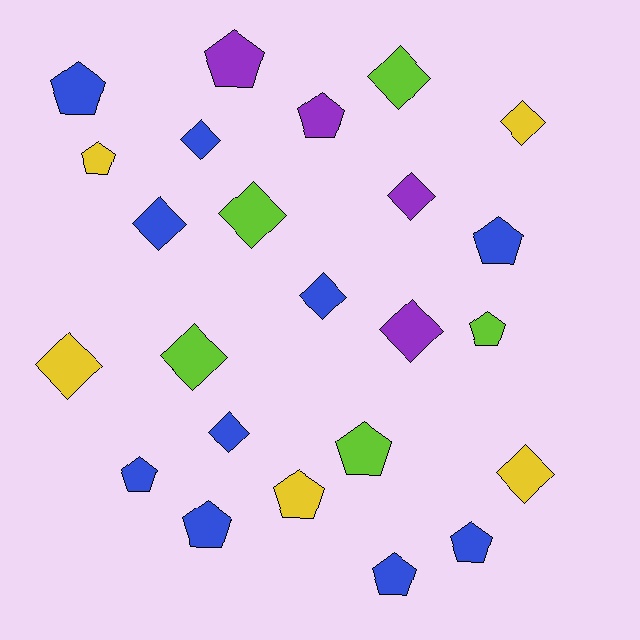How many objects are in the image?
There are 24 objects.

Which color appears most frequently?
Blue, with 10 objects.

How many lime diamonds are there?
There are 3 lime diamonds.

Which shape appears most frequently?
Diamond, with 12 objects.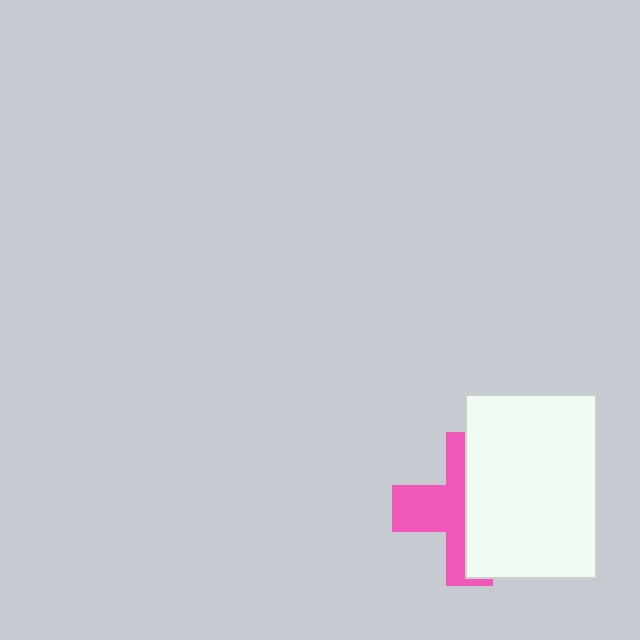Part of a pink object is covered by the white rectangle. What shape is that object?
It is a cross.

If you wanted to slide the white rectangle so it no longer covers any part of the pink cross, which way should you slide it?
Slide it right — that is the most direct way to separate the two shapes.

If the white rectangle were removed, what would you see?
You would see the complete pink cross.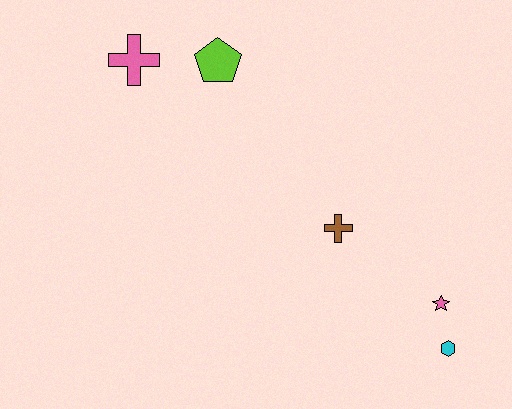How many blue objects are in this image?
There are no blue objects.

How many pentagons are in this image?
There is 1 pentagon.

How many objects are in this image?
There are 5 objects.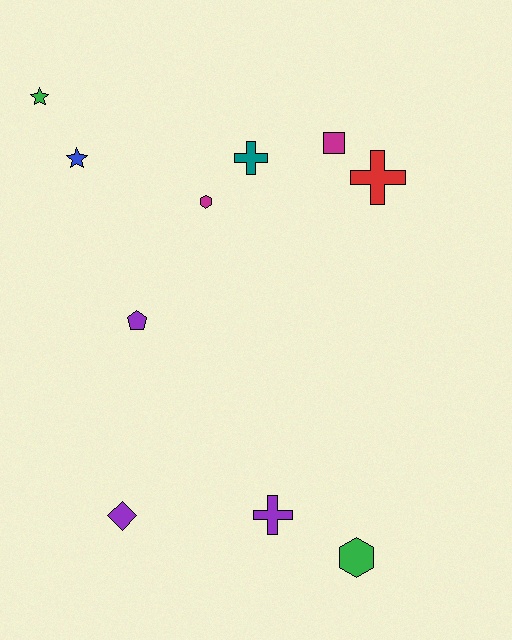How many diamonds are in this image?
There is 1 diamond.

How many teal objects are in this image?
There is 1 teal object.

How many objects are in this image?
There are 10 objects.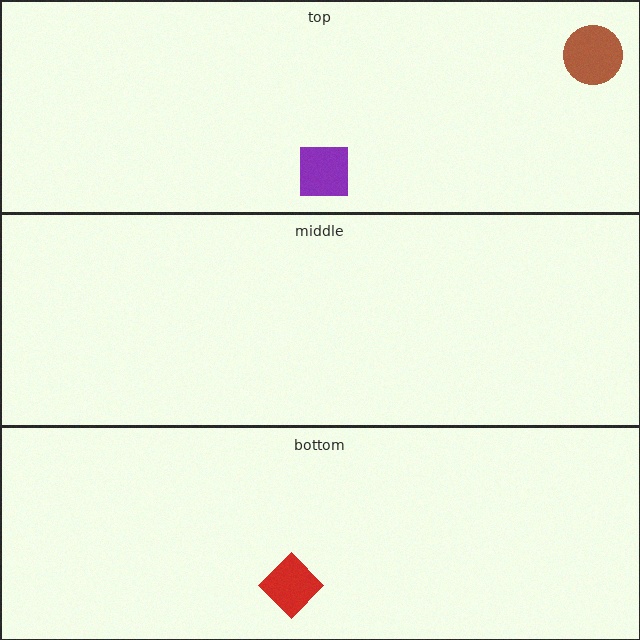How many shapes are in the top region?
2.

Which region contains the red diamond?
The bottom region.